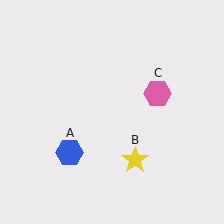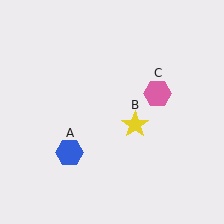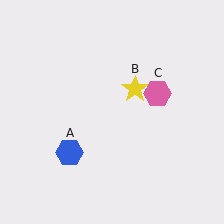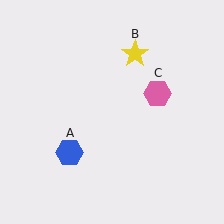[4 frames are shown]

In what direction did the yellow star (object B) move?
The yellow star (object B) moved up.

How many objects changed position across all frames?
1 object changed position: yellow star (object B).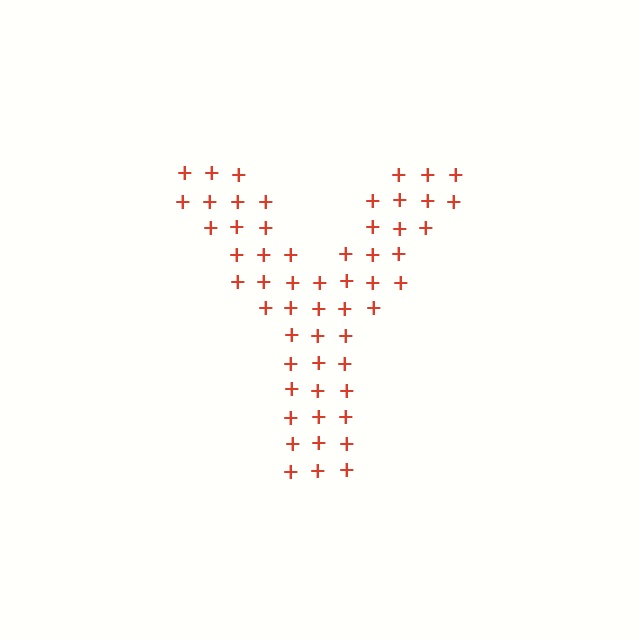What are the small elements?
The small elements are plus signs.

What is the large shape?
The large shape is the letter Y.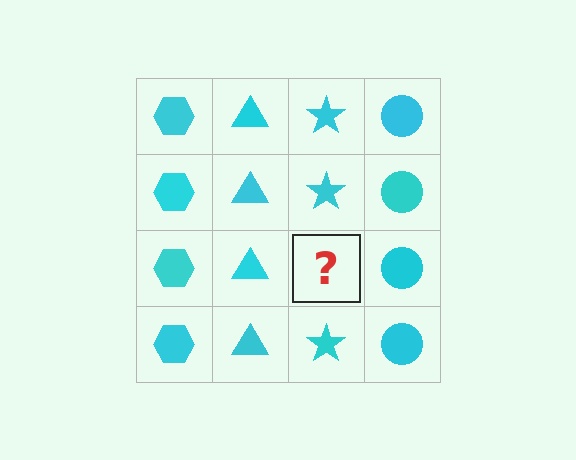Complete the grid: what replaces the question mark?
The question mark should be replaced with a cyan star.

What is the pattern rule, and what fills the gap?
The rule is that each column has a consistent shape. The gap should be filled with a cyan star.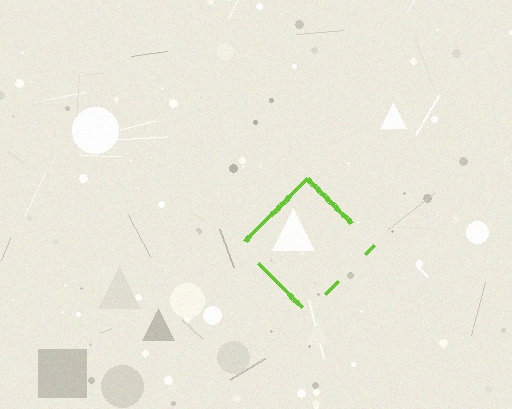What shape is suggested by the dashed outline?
The dashed outline suggests a diamond.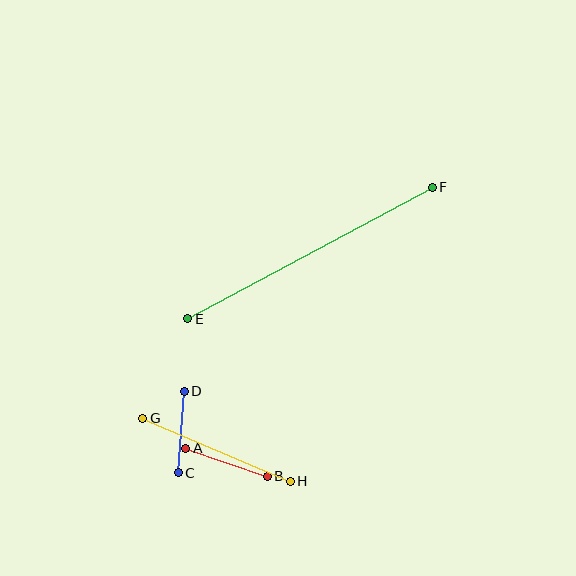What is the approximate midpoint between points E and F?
The midpoint is at approximately (310, 253) pixels.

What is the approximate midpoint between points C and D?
The midpoint is at approximately (181, 432) pixels.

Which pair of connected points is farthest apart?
Points E and F are farthest apart.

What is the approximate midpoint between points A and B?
The midpoint is at approximately (226, 462) pixels.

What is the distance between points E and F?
The distance is approximately 277 pixels.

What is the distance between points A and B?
The distance is approximately 86 pixels.